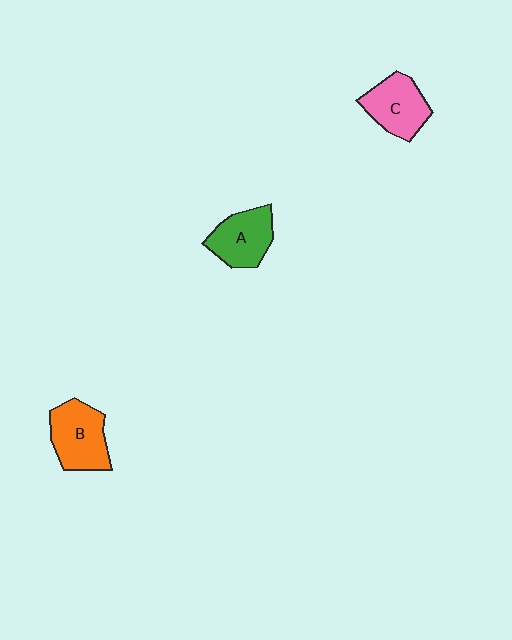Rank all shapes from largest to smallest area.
From largest to smallest: B (orange), C (pink), A (green).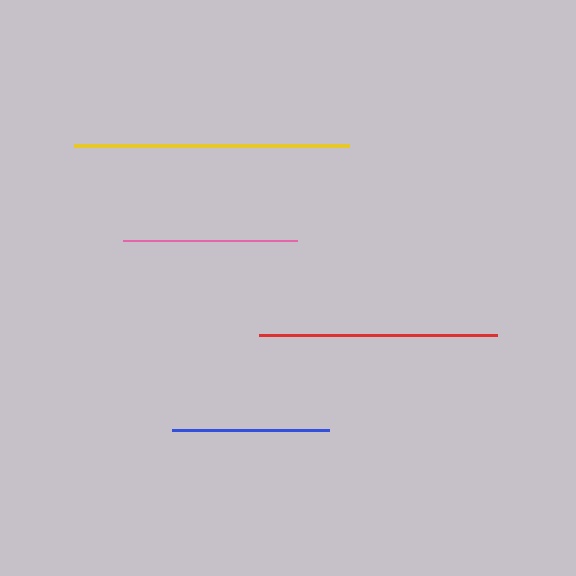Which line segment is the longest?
The yellow line is the longest at approximately 274 pixels.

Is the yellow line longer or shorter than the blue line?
The yellow line is longer than the blue line.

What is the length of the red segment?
The red segment is approximately 238 pixels long.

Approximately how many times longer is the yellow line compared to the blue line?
The yellow line is approximately 1.7 times the length of the blue line.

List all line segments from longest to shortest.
From longest to shortest: yellow, red, pink, blue.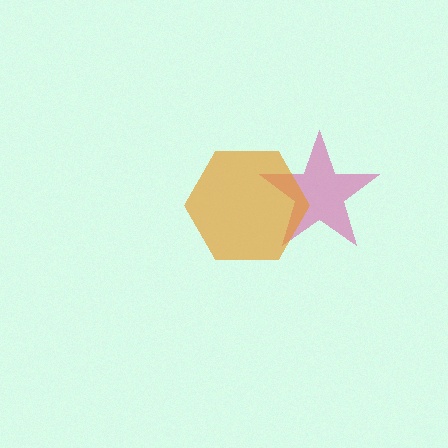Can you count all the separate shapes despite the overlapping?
Yes, there are 2 separate shapes.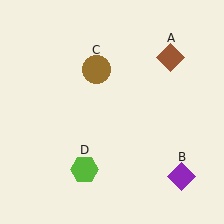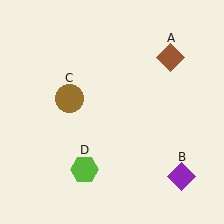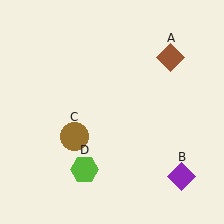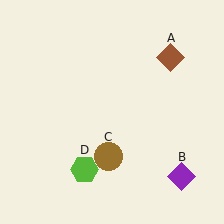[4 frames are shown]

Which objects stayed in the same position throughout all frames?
Brown diamond (object A) and purple diamond (object B) and lime hexagon (object D) remained stationary.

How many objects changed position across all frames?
1 object changed position: brown circle (object C).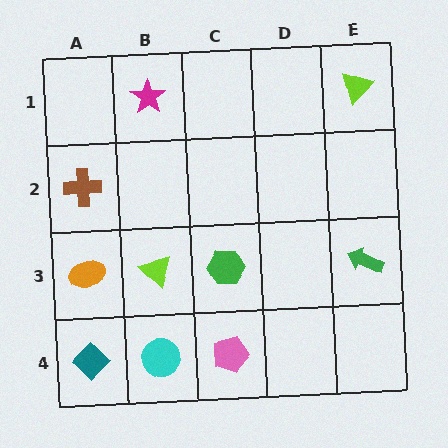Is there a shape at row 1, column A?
No, that cell is empty.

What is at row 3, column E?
A green arrow.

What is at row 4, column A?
A teal diamond.